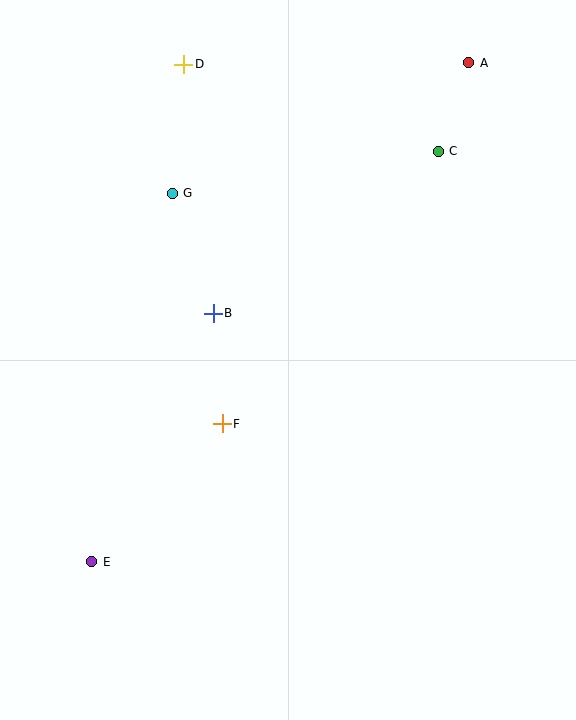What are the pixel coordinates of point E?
Point E is at (92, 562).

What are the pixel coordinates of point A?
Point A is at (469, 63).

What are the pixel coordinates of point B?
Point B is at (213, 313).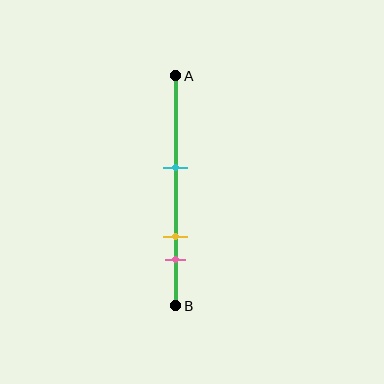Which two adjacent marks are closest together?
The yellow and pink marks are the closest adjacent pair.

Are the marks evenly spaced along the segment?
No, the marks are not evenly spaced.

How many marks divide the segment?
There are 3 marks dividing the segment.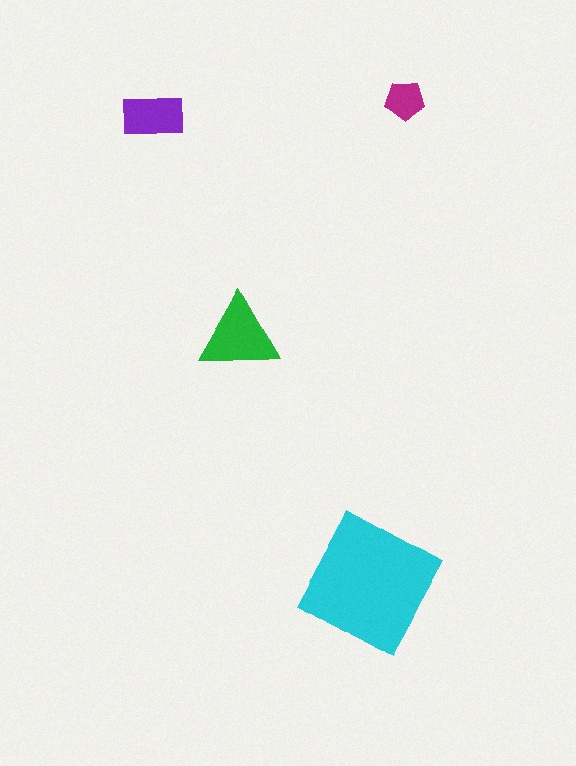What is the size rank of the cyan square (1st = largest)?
1st.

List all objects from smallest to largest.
The magenta pentagon, the purple rectangle, the green triangle, the cyan square.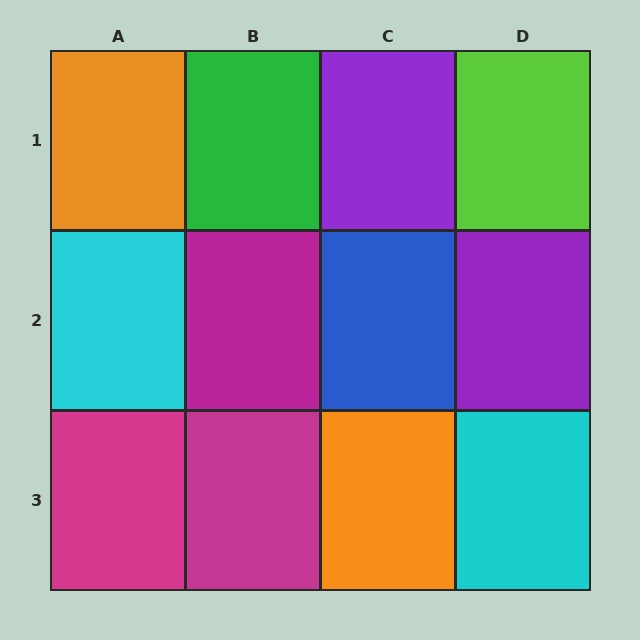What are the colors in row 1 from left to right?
Orange, green, purple, lime.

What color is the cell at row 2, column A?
Cyan.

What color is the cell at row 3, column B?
Magenta.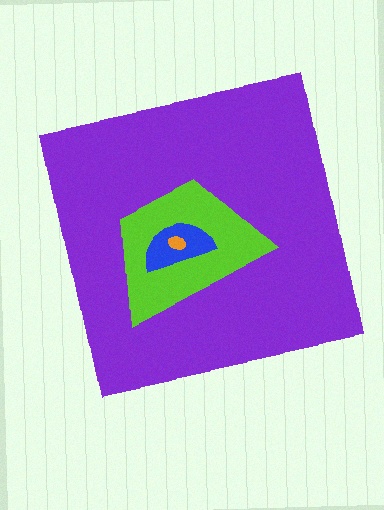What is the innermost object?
The orange ellipse.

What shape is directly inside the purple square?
The lime trapezoid.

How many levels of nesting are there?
4.